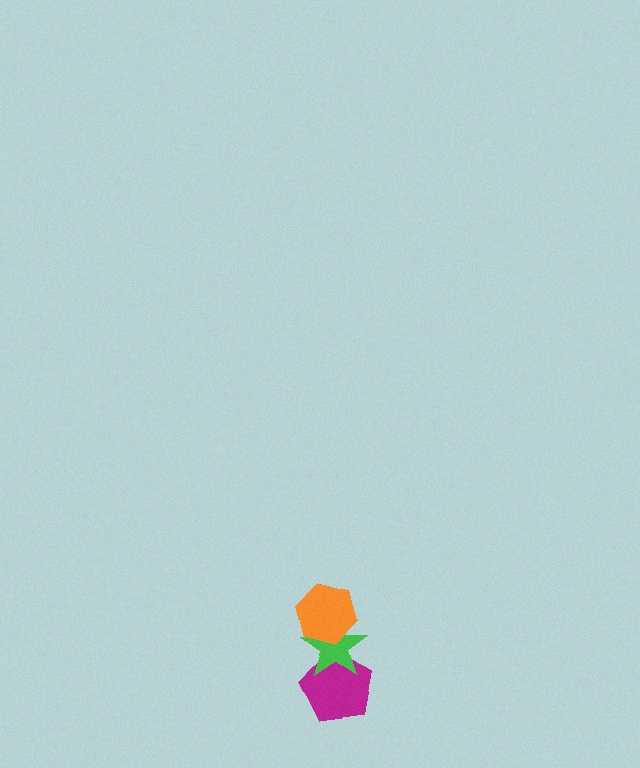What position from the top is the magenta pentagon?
The magenta pentagon is 3rd from the top.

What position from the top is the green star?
The green star is 2nd from the top.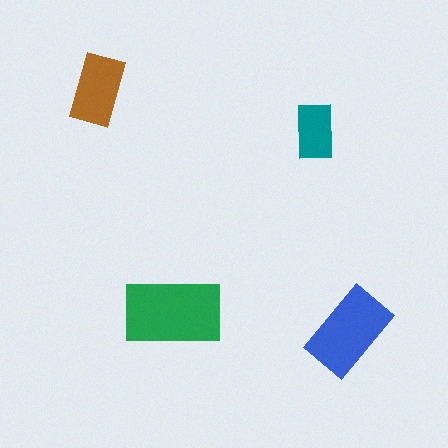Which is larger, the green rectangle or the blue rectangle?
The green one.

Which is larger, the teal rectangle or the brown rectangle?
The brown one.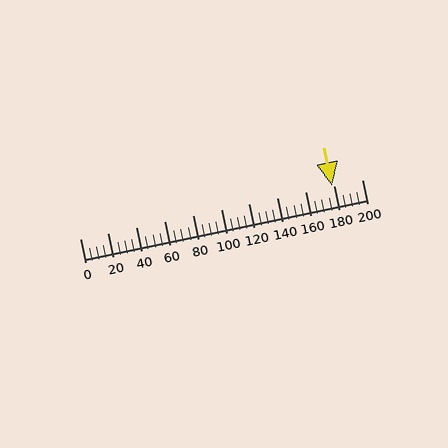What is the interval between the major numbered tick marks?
The major tick marks are spaced 20 units apart.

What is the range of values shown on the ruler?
The ruler shows values from 0 to 200.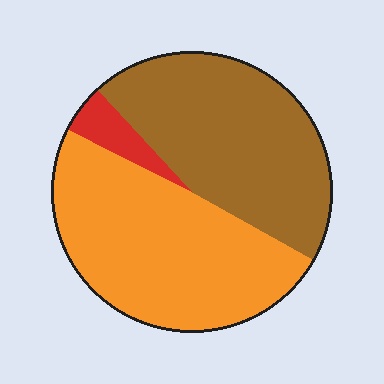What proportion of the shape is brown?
Brown takes up between a quarter and a half of the shape.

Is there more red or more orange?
Orange.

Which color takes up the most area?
Orange, at roughly 50%.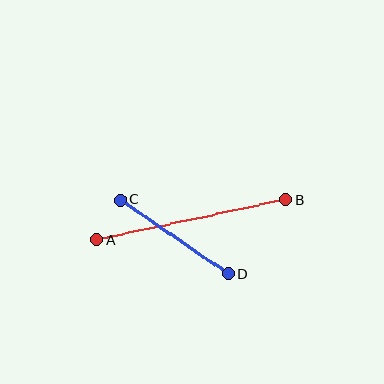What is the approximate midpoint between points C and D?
The midpoint is at approximately (174, 237) pixels.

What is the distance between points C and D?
The distance is approximately 131 pixels.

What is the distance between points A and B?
The distance is approximately 193 pixels.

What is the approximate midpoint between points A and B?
The midpoint is at approximately (191, 220) pixels.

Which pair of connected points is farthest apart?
Points A and B are farthest apart.